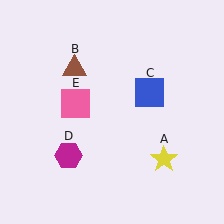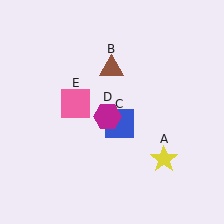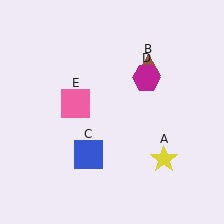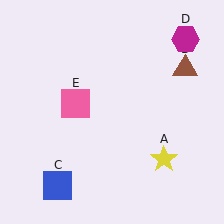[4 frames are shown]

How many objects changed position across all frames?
3 objects changed position: brown triangle (object B), blue square (object C), magenta hexagon (object D).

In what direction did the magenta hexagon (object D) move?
The magenta hexagon (object D) moved up and to the right.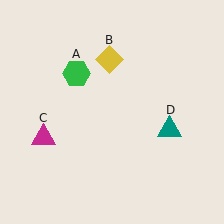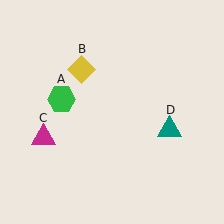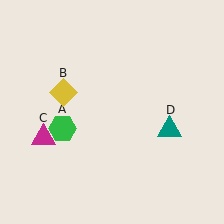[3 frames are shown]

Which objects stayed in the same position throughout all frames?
Magenta triangle (object C) and teal triangle (object D) remained stationary.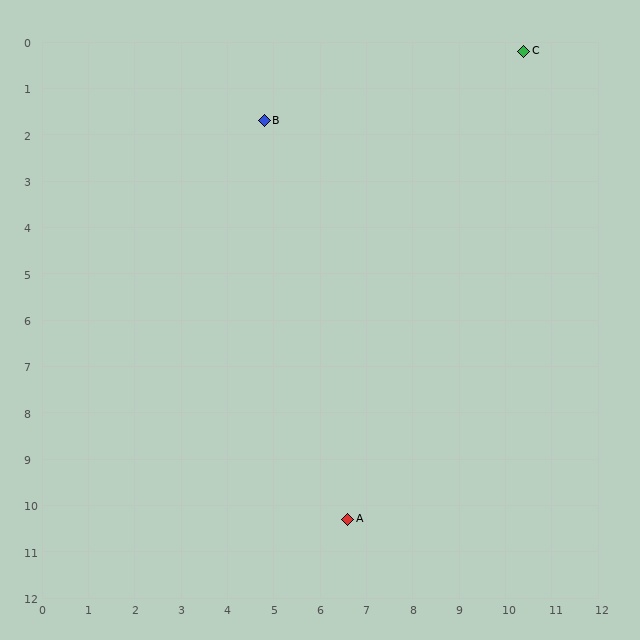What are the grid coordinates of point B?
Point B is at approximately (4.8, 1.7).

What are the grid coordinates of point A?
Point A is at approximately (6.6, 10.3).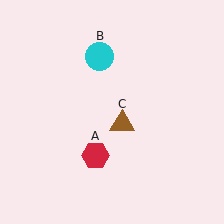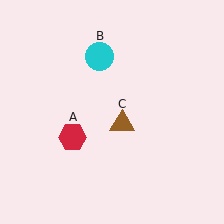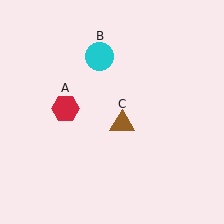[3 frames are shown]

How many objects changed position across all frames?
1 object changed position: red hexagon (object A).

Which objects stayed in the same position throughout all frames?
Cyan circle (object B) and brown triangle (object C) remained stationary.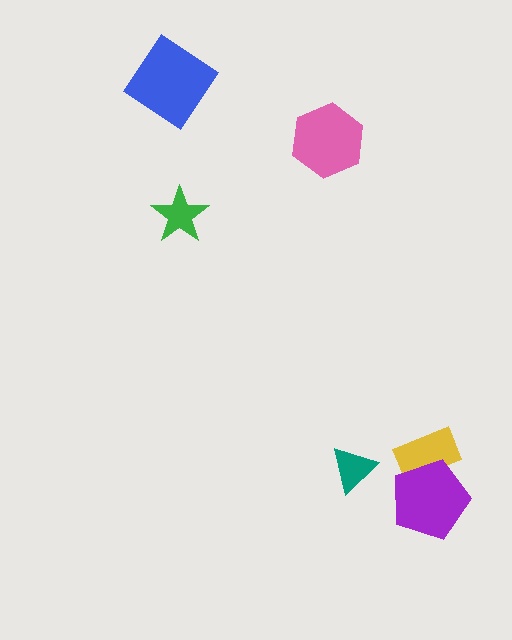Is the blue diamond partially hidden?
No, no other shape covers it.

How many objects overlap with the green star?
0 objects overlap with the green star.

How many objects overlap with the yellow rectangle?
1 object overlaps with the yellow rectangle.